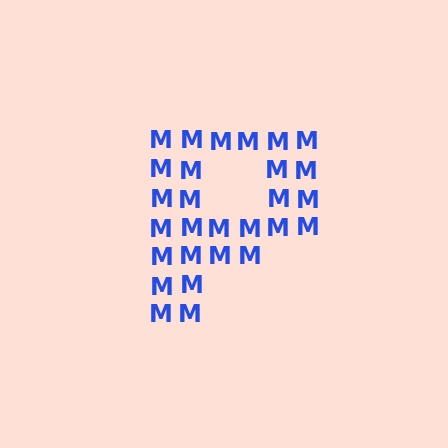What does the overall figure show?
The overall figure shows the letter P.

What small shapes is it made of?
It is made of small letter M's.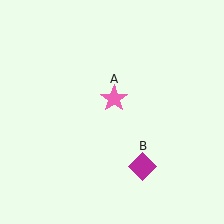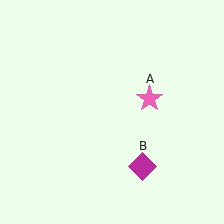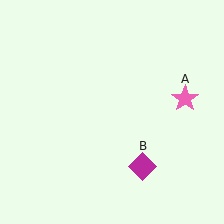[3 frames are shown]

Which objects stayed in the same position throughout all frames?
Magenta diamond (object B) remained stationary.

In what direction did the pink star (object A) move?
The pink star (object A) moved right.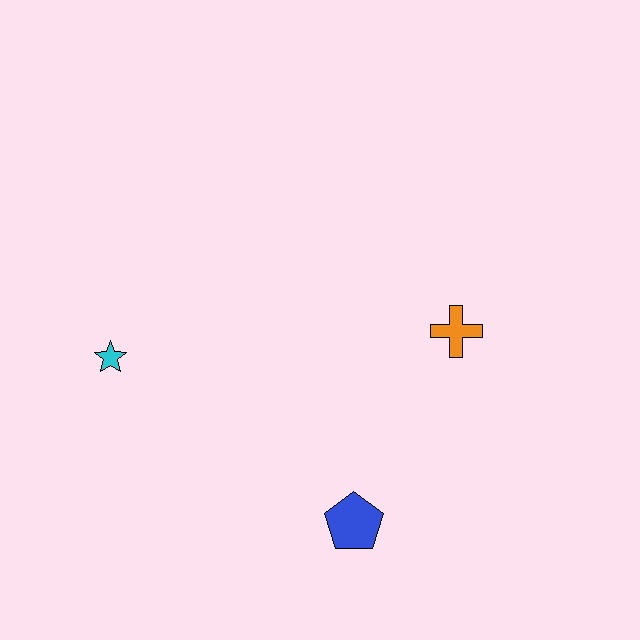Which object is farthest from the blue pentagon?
The cyan star is farthest from the blue pentagon.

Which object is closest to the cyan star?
The blue pentagon is closest to the cyan star.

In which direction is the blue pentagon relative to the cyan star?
The blue pentagon is to the right of the cyan star.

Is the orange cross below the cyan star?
No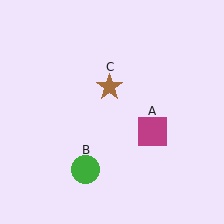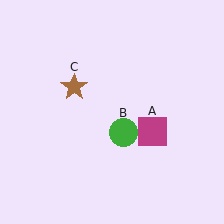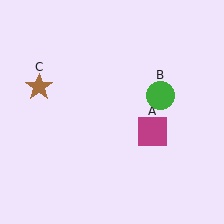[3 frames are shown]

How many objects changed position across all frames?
2 objects changed position: green circle (object B), brown star (object C).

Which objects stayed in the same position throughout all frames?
Magenta square (object A) remained stationary.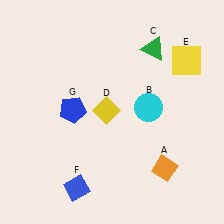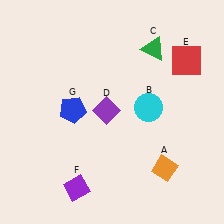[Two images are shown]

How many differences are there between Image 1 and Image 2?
There are 3 differences between the two images.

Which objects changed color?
D changed from yellow to purple. E changed from yellow to red. F changed from blue to purple.